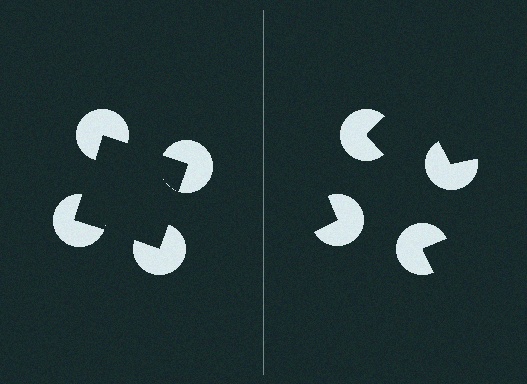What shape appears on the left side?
An illusory square.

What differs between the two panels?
The pac-man discs are positioned identically on both sides; only the wedge orientations differ. On the left they align to a square; on the right they are misaligned.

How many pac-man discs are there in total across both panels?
8 — 4 on each side.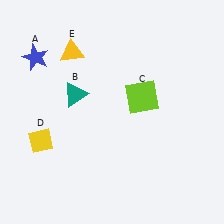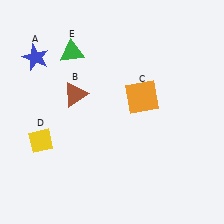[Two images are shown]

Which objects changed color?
B changed from teal to brown. C changed from lime to orange. E changed from yellow to green.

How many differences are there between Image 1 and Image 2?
There are 3 differences between the two images.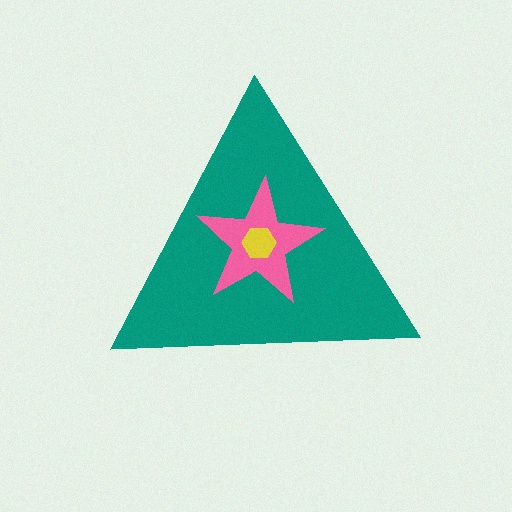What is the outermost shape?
The teal triangle.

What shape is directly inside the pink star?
The yellow hexagon.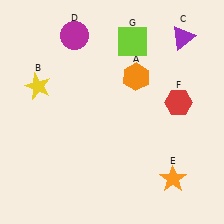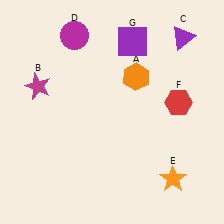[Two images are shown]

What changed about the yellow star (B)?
In Image 1, B is yellow. In Image 2, it changed to magenta.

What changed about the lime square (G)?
In Image 1, G is lime. In Image 2, it changed to purple.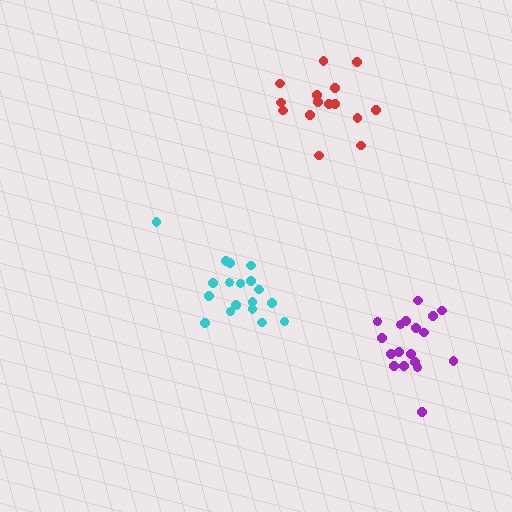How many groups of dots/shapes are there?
There are 3 groups.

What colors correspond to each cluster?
The clusters are colored: purple, cyan, red.